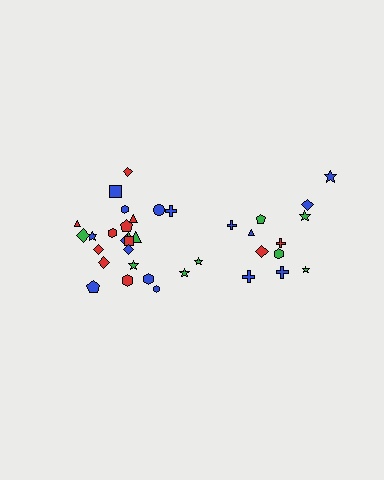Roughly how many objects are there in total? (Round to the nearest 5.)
Roughly 35 objects in total.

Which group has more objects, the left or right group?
The left group.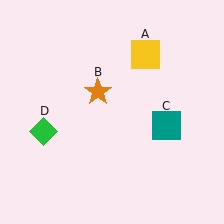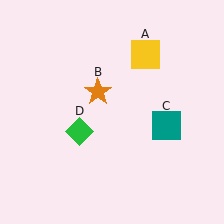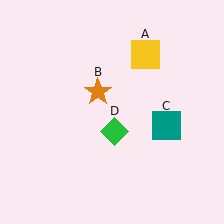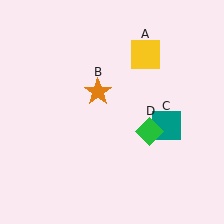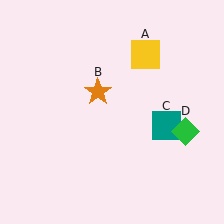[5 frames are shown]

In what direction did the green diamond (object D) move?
The green diamond (object D) moved right.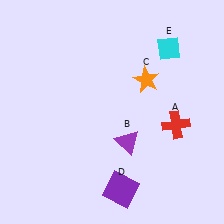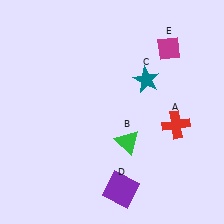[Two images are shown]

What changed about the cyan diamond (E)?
In Image 1, E is cyan. In Image 2, it changed to magenta.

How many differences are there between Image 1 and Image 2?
There are 3 differences between the two images.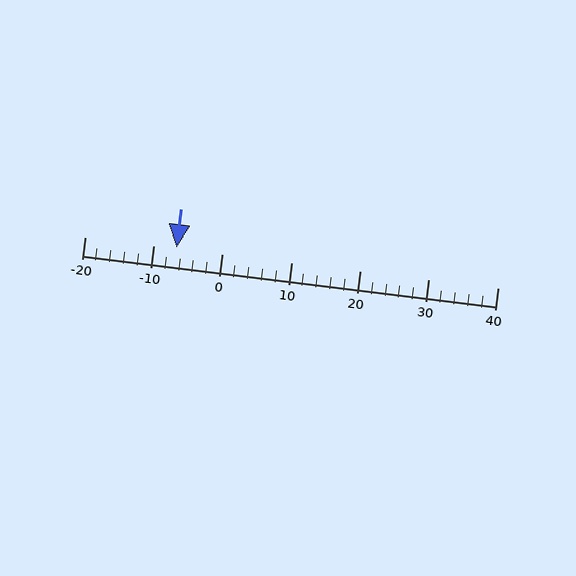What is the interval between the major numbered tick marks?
The major tick marks are spaced 10 units apart.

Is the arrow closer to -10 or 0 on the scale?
The arrow is closer to -10.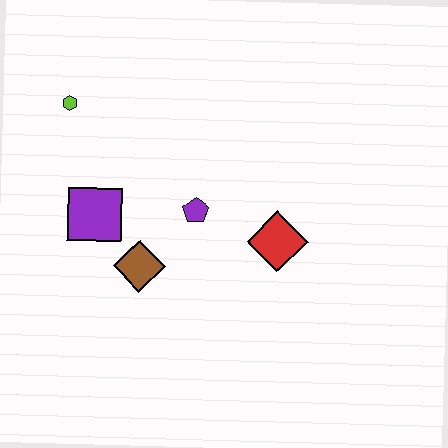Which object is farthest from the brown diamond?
The lime hexagon is farthest from the brown diamond.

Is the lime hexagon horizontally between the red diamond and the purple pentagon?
No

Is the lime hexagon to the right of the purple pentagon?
No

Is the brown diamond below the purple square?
Yes